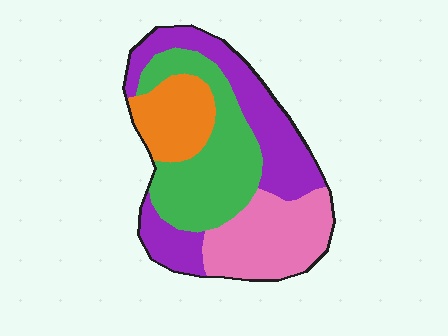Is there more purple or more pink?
Purple.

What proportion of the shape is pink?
Pink covers around 25% of the shape.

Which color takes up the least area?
Orange, at roughly 15%.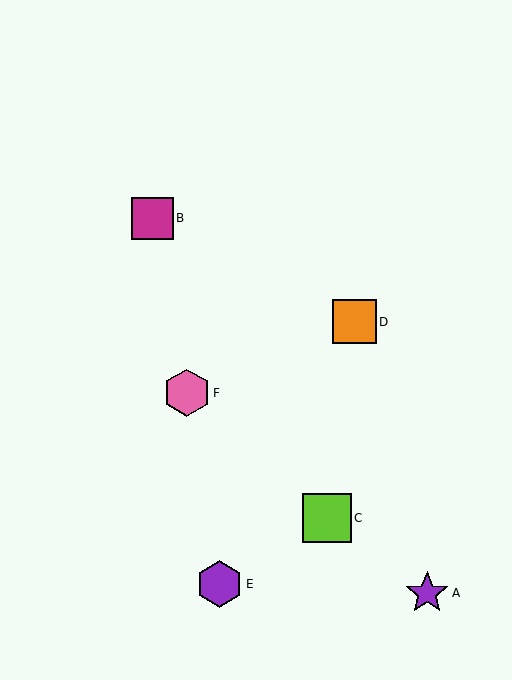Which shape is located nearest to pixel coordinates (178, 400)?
The pink hexagon (labeled F) at (187, 393) is nearest to that location.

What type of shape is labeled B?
Shape B is a magenta square.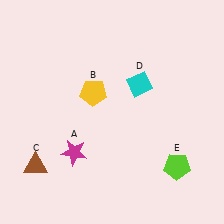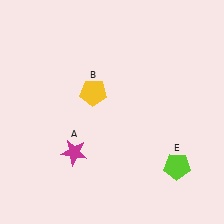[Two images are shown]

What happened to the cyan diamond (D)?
The cyan diamond (D) was removed in Image 2. It was in the top-right area of Image 1.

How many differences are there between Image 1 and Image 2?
There are 2 differences between the two images.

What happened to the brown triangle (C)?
The brown triangle (C) was removed in Image 2. It was in the bottom-left area of Image 1.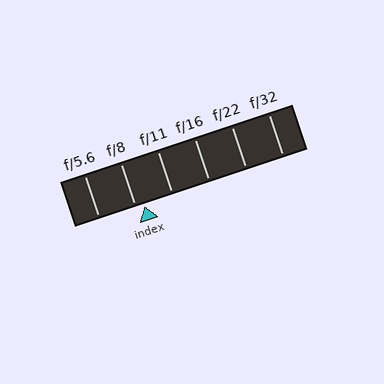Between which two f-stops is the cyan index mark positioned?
The index mark is between f/8 and f/11.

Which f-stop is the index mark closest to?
The index mark is closest to f/8.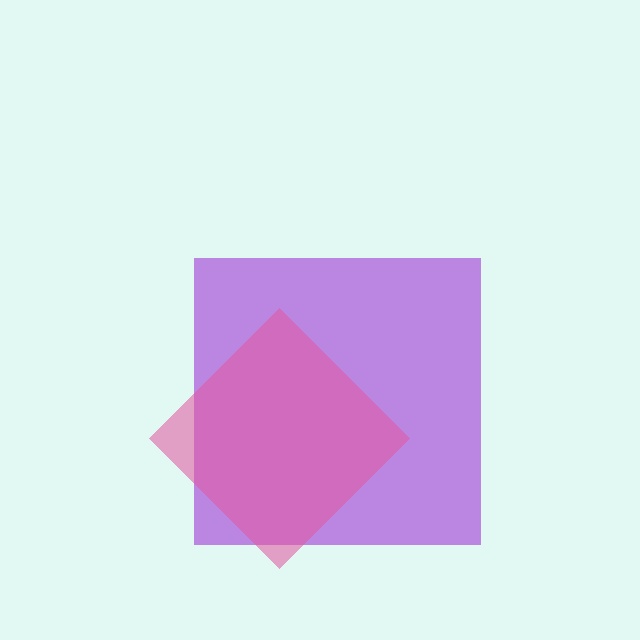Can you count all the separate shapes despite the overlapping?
Yes, there are 2 separate shapes.